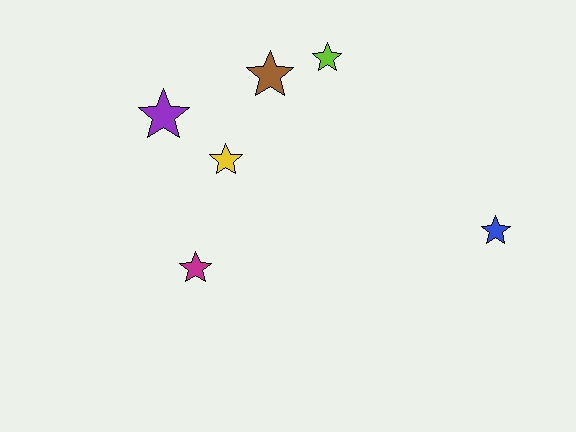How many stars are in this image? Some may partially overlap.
There are 6 stars.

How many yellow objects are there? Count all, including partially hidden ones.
There is 1 yellow object.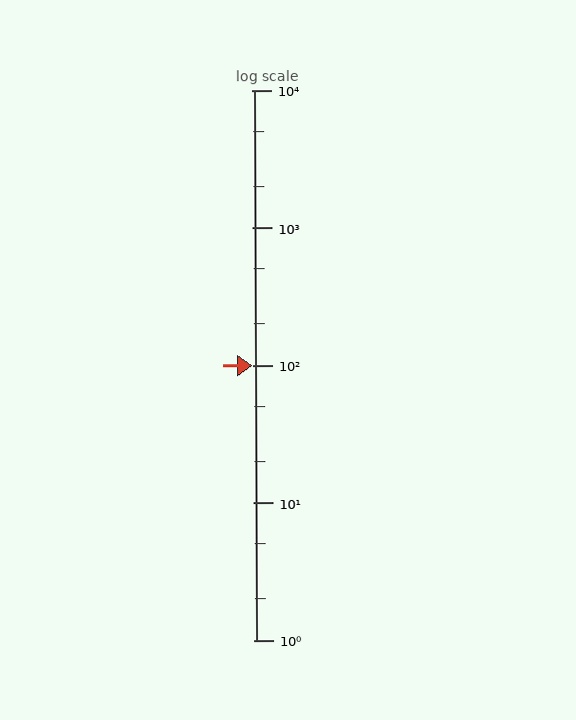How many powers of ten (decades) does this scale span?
The scale spans 4 decades, from 1 to 10000.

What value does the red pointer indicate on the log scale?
The pointer indicates approximately 100.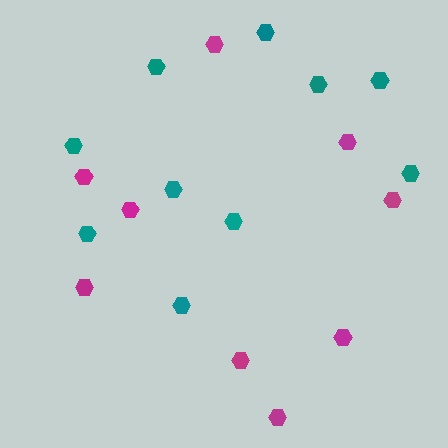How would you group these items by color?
There are 2 groups: one group of magenta hexagons (9) and one group of teal hexagons (10).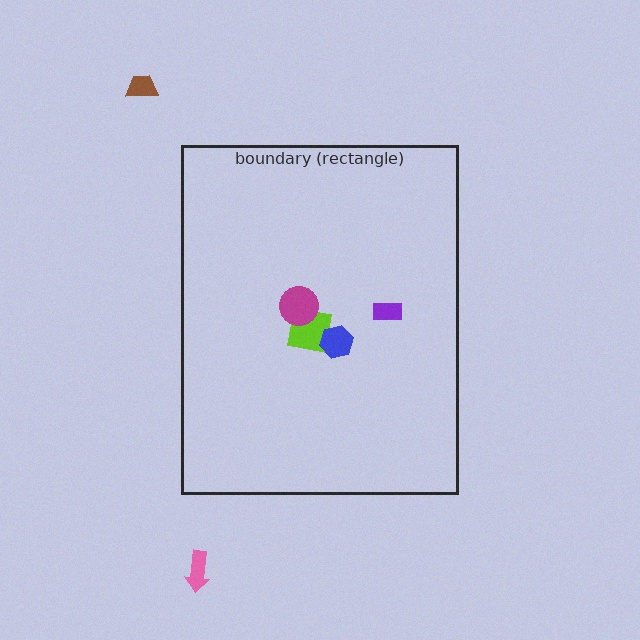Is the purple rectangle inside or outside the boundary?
Inside.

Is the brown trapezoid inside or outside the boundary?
Outside.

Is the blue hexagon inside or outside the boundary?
Inside.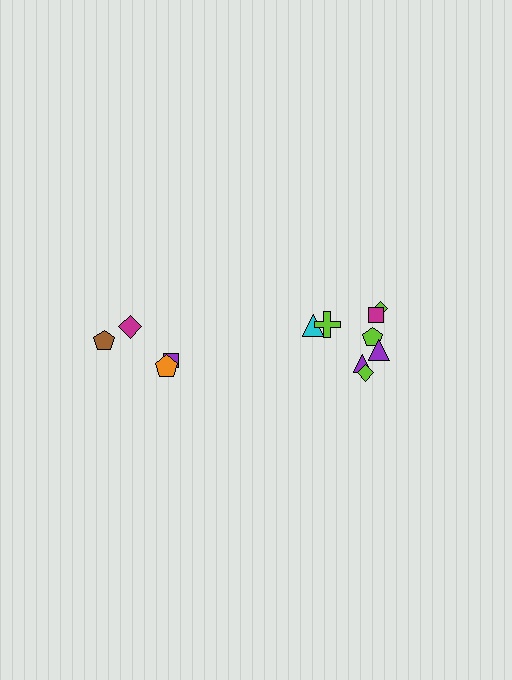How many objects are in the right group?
There are 8 objects.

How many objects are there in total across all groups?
There are 12 objects.